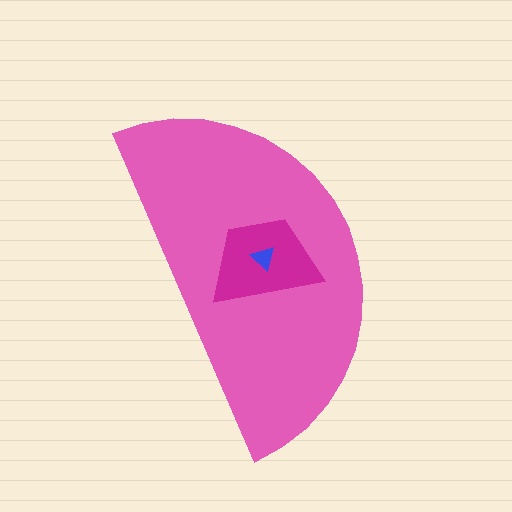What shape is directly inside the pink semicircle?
The magenta trapezoid.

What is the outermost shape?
The pink semicircle.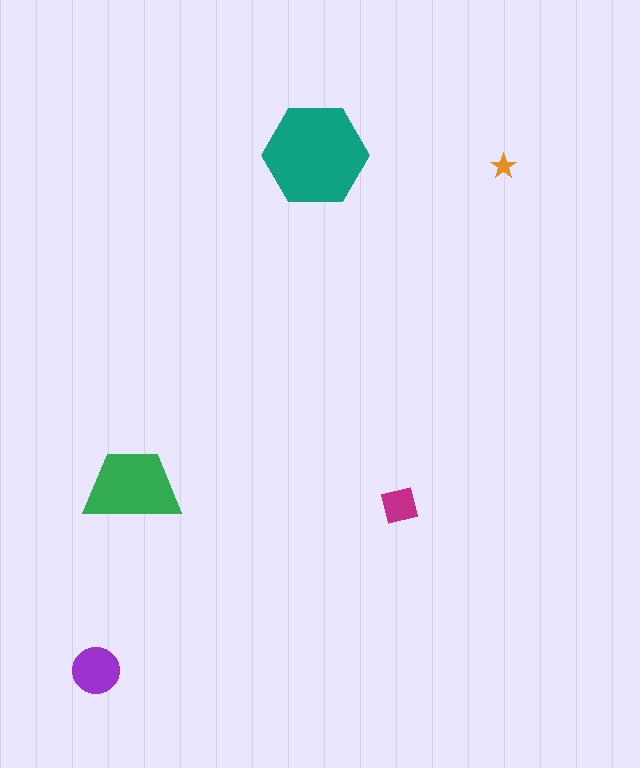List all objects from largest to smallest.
The teal hexagon, the green trapezoid, the purple circle, the magenta square, the orange star.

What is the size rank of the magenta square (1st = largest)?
4th.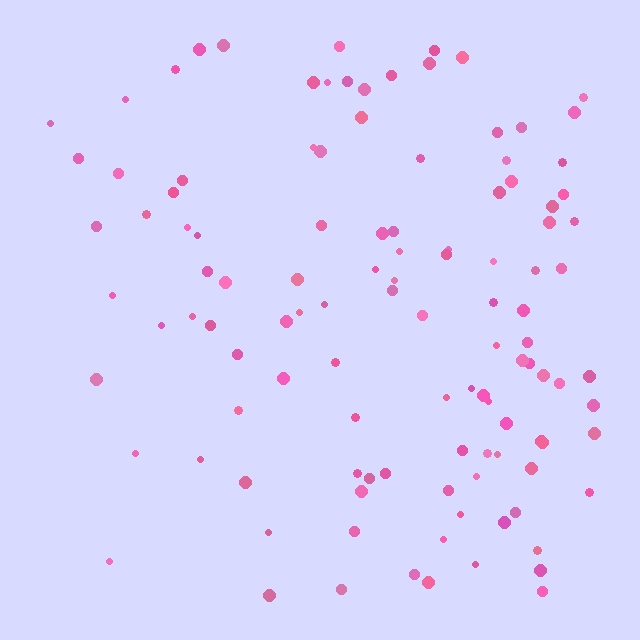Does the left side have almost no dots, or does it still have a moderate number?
Still a moderate number, just noticeably fewer than the right.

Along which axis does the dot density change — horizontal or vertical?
Horizontal.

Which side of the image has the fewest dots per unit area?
The left.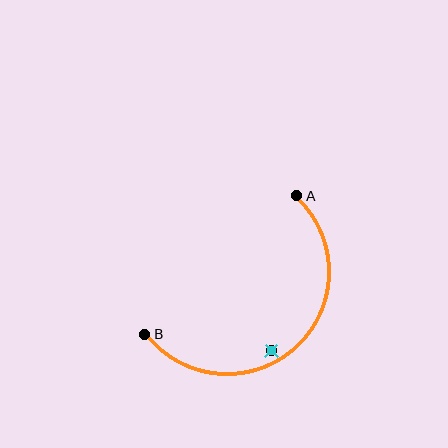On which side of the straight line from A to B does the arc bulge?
The arc bulges below and to the right of the straight line connecting A and B.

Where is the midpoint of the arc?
The arc midpoint is the point on the curve farthest from the straight line joining A and B. It sits below and to the right of that line.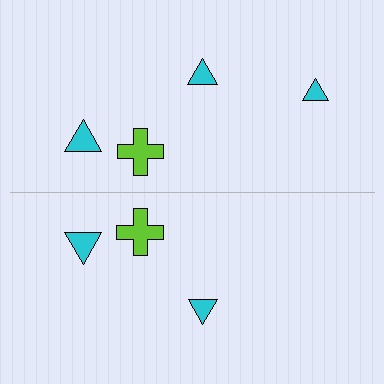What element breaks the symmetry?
A cyan triangle is missing from the bottom side.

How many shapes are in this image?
There are 7 shapes in this image.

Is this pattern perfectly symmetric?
No, the pattern is not perfectly symmetric. A cyan triangle is missing from the bottom side.